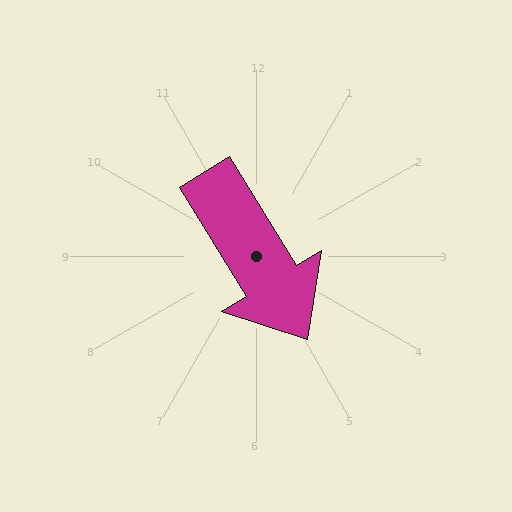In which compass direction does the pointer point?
Southeast.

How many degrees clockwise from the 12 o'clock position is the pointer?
Approximately 148 degrees.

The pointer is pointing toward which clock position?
Roughly 5 o'clock.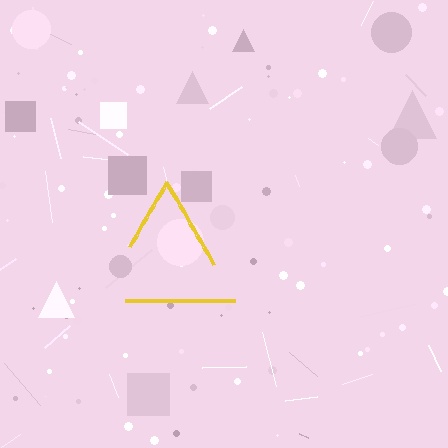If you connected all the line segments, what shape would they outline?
They would outline a triangle.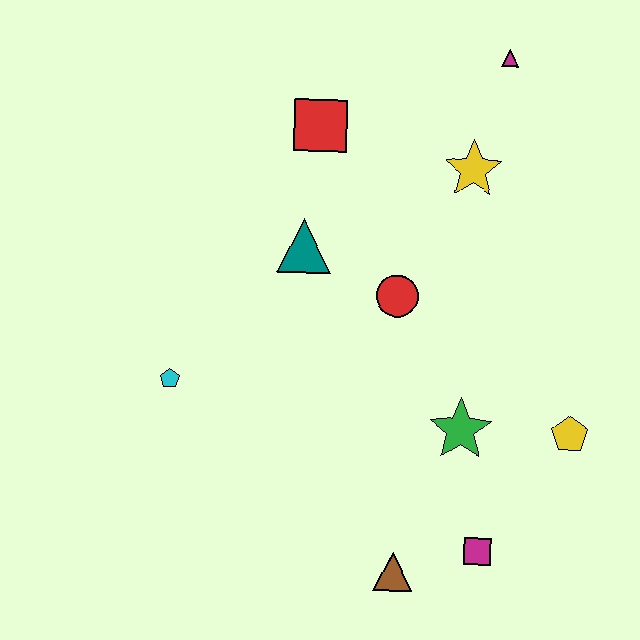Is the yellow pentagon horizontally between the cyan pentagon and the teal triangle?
No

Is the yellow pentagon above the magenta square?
Yes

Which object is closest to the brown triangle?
The magenta square is closest to the brown triangle.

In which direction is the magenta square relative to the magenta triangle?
The magenta square is below the magenta triangle.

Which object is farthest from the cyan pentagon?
The magenta triangle is farthest from the cyan pentagon.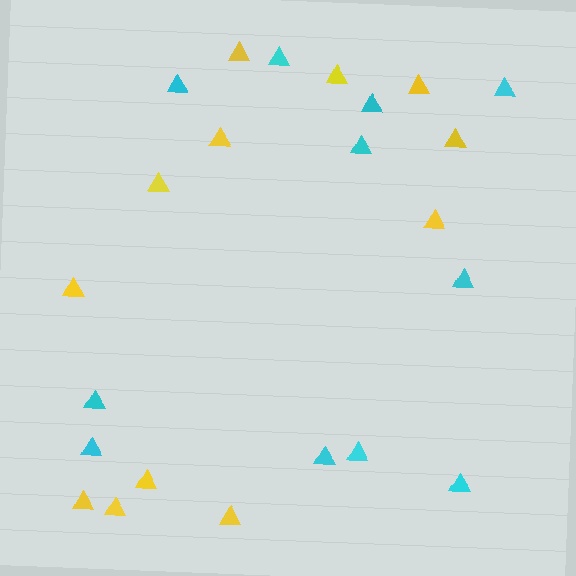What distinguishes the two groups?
There are 2 groups: one group of cyan triangles (11) and one group of yellow triangles (12).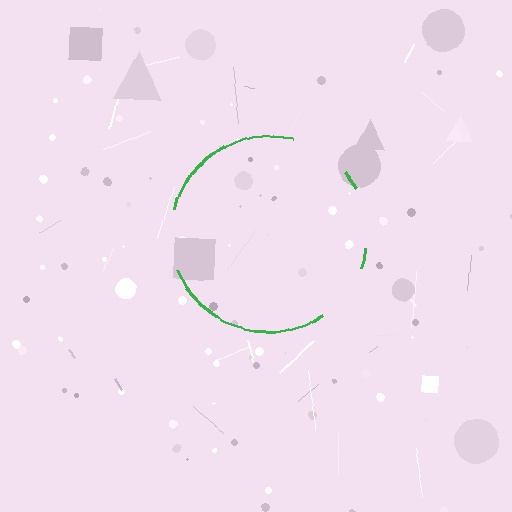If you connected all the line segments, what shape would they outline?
They would outline a circle.